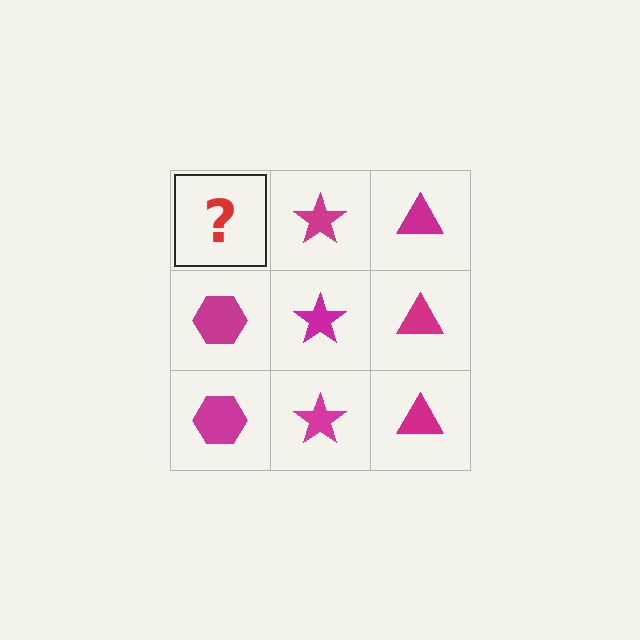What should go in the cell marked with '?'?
The missing cell should contain a magenta hexagon.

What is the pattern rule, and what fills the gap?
The rule is that each column has a consistent shape. The gap should be filled with a magenta hexagon.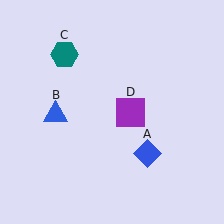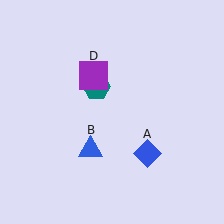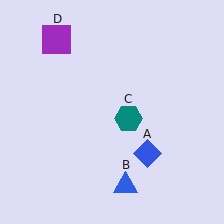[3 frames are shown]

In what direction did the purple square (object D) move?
The purple square (object D) moved up and to the left.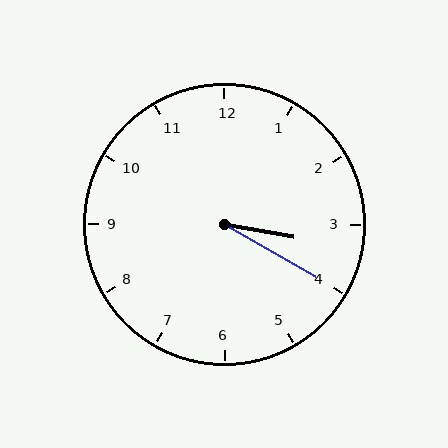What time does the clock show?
3:20.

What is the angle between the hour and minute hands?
Approximately 20 degrees.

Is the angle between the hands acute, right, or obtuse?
It is acute.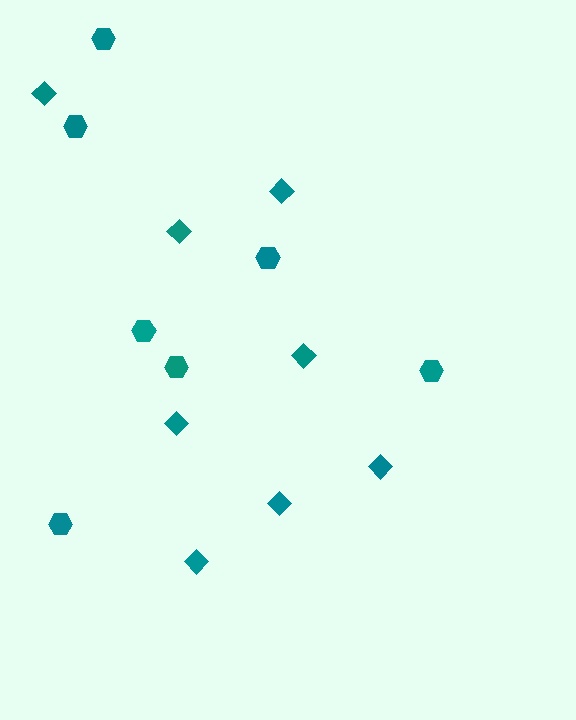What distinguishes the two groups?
There are 2 groups: one group of hexagons (7) and one group of diamonds (8).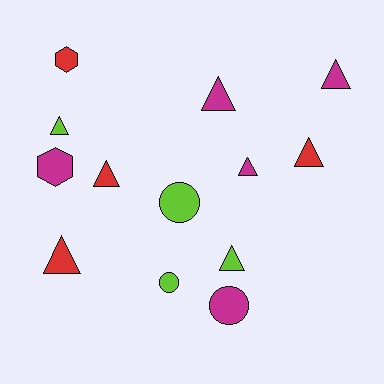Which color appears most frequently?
Magenta, with 5 objects.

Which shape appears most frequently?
Triangle, with 8 objects.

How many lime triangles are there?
There are 2 lime triangles.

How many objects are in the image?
There are 13 objects.